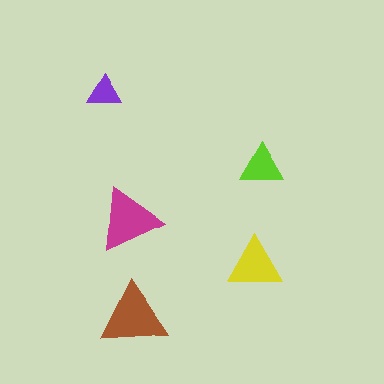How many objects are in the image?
There are 5 objects in the image.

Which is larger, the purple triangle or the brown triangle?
The brown one.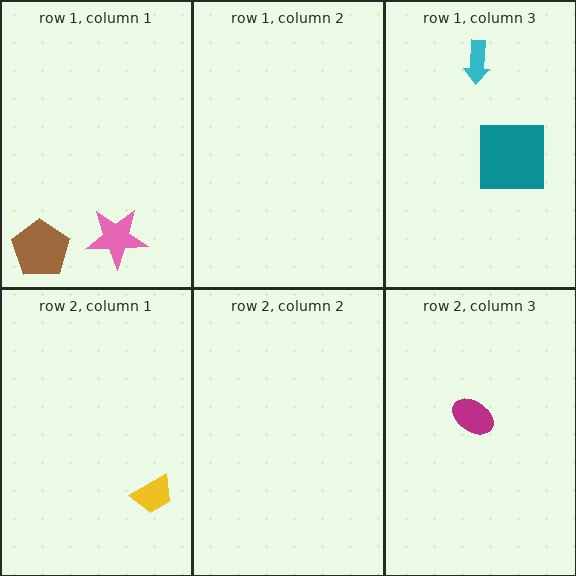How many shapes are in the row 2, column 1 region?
1.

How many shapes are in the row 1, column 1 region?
2.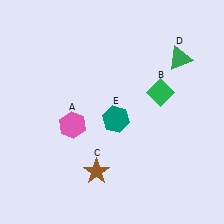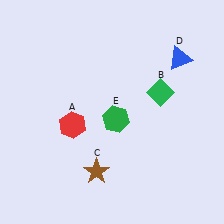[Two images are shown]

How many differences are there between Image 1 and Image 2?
There are 3 differences between the two images.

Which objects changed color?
A changed from pink to red. D changed from green to blue. E changed from teal to green.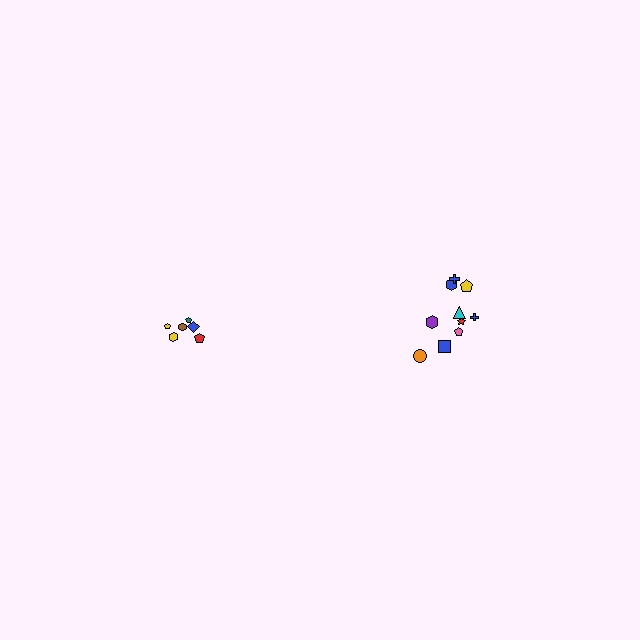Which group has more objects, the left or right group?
The right group.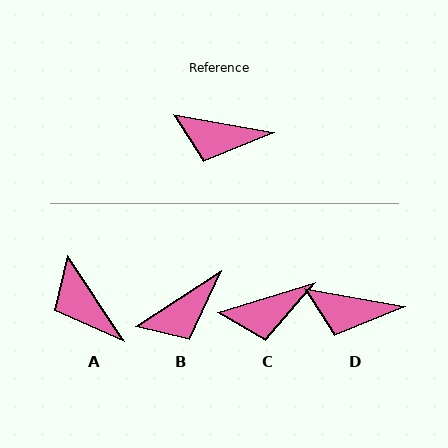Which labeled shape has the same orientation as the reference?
D.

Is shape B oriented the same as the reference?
No, it is off by about 43 degrees.